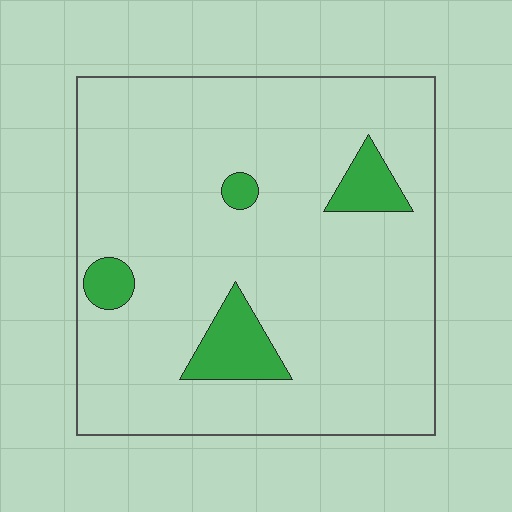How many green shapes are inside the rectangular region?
4.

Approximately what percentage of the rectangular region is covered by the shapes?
Approximately 10%.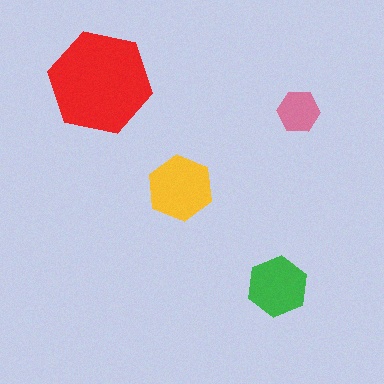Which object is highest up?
The red hexagon is topmost.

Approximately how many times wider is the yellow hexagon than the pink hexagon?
About 1.5 times wider.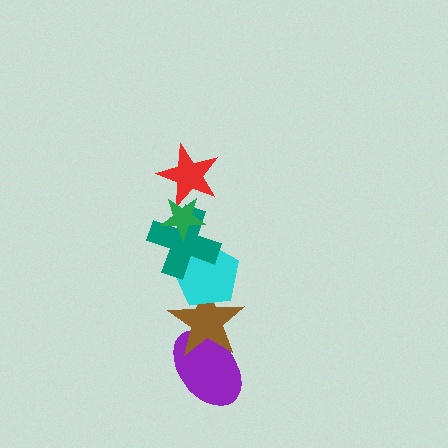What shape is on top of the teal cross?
The red star is on top of the teal cross.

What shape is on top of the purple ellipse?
The brown star is on top of the purple ellipse.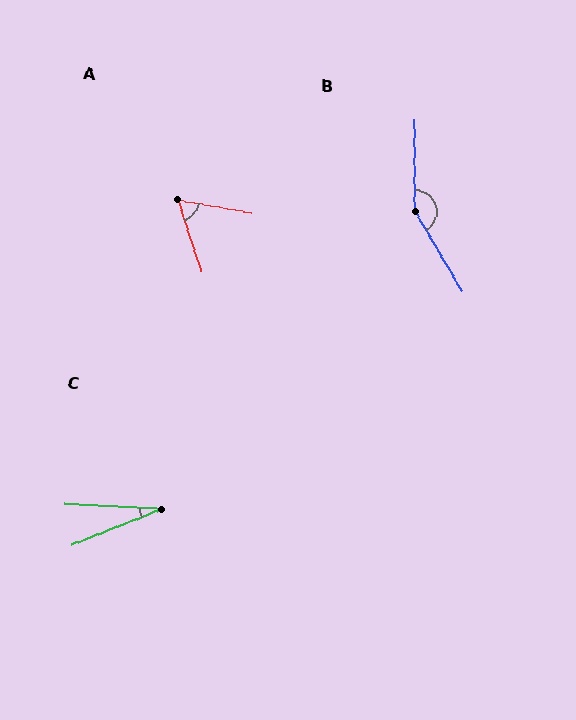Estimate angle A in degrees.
Approximately 62 degrees.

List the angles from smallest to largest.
C (25°), A (62°), B (149°).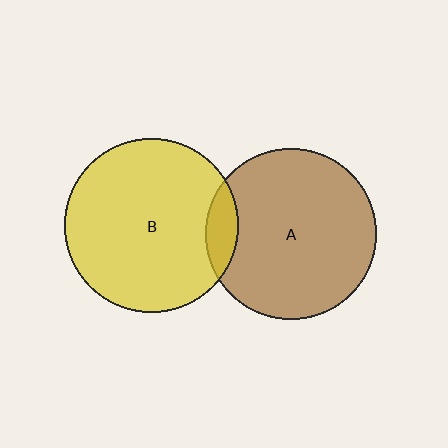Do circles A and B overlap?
Yes.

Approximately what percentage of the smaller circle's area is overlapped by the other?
Approximately 10%.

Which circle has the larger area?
Circle B (yellow).